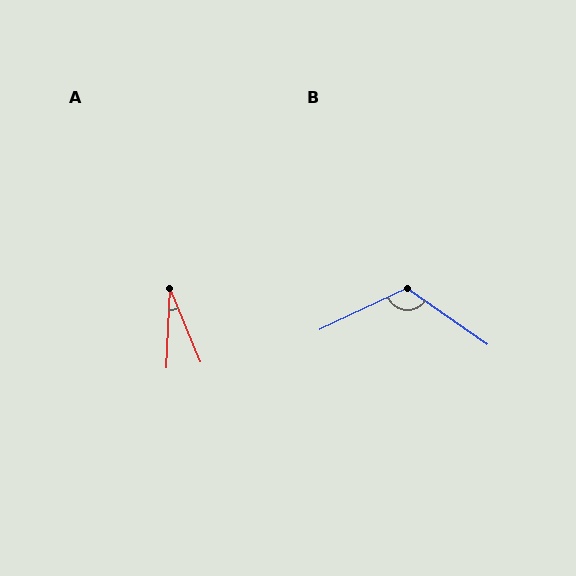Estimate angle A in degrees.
Approximately 25 degrees.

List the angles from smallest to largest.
A (25°), B (120°).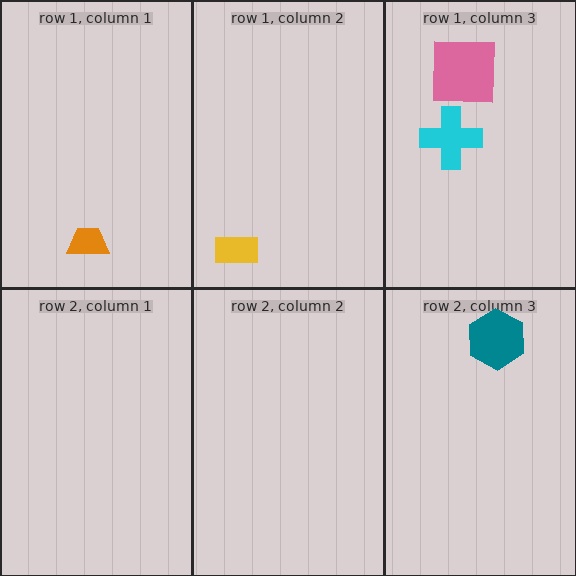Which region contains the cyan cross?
The row 1, column 3 region.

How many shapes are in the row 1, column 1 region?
1.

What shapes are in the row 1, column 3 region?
The pink square, the cyan cross.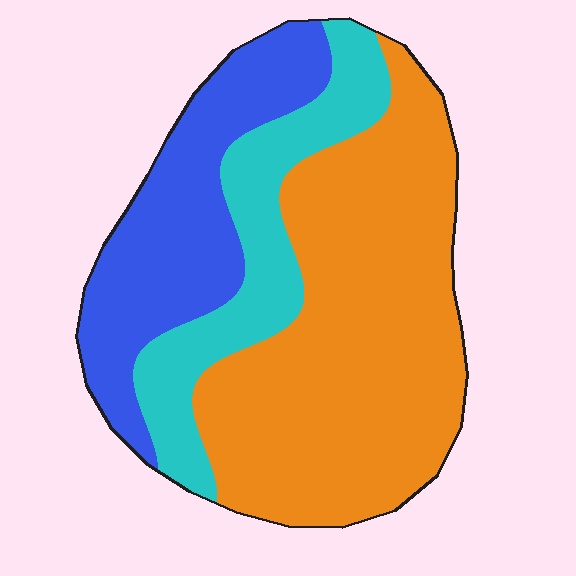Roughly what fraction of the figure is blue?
Blue covers around 25% of the figure.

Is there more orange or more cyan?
Orange.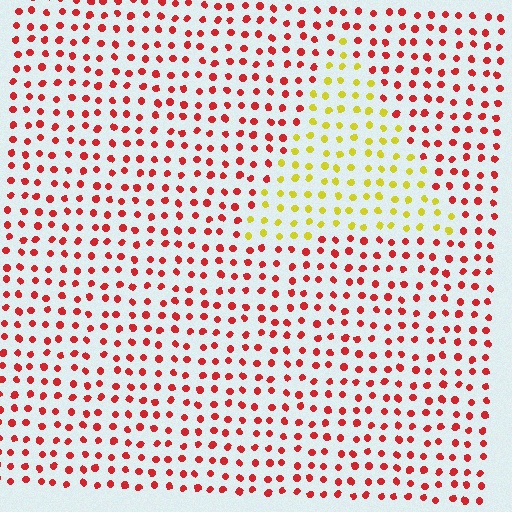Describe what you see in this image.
The image is filled with small red elements in a uniform arrangement. A triangle-shaped region is visible where the elements are tinted to a slightly different hue, forming a subtle color boundary.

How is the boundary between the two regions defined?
The boundary is defined purely by a slight shift in hue (about 64 degrees). Spacing, size, and orientation are identical on both sides.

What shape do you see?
I see a triangle.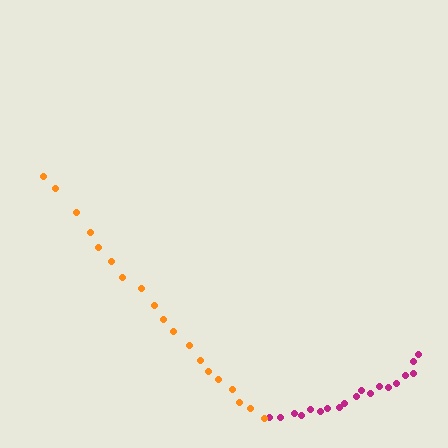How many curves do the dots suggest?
There are 2 distinct paths.